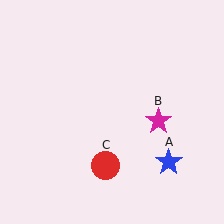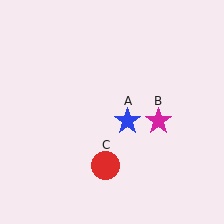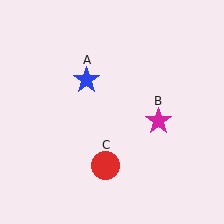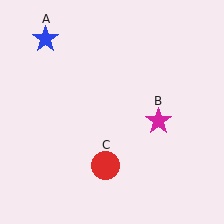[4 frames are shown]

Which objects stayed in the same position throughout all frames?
Magenta star (object B) and red circle (object C) remained stationary.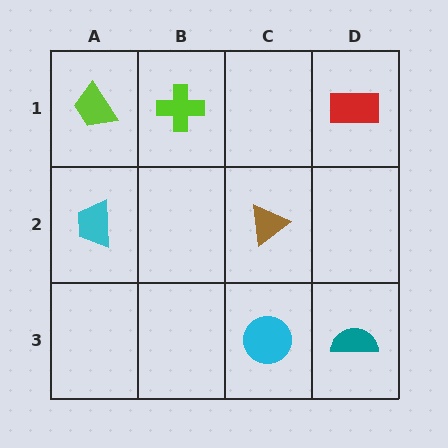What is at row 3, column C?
A cyan circle.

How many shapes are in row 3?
2 shapes.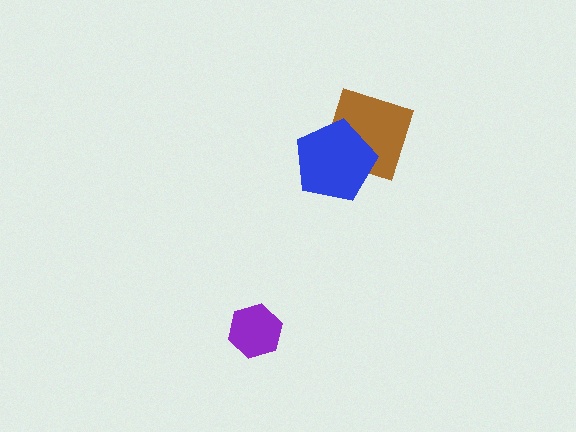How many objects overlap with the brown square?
1 object overlaps with the brown square.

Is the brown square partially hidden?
Yes, it is partially covered by another shape.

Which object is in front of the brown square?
The blue pentagon is in front of the brown square.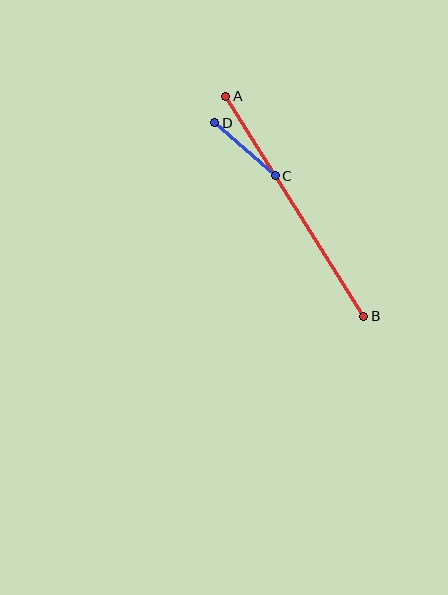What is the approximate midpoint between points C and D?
The midpoint is at approximately (245, 149) pixels.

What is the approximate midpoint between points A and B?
The midpoint is at approximately (295, 206) pixels.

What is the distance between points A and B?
The distance is approximately 260 pixels.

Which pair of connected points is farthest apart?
Points A and B are farthest apart.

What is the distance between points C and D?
The distance is approximately 80 pixels.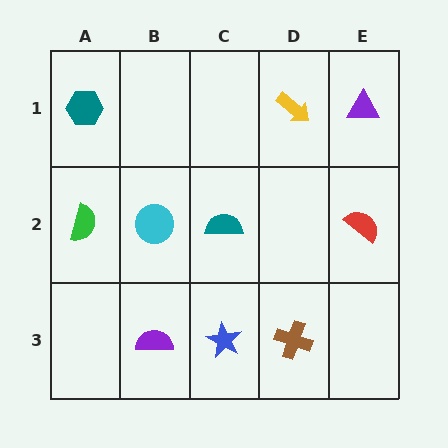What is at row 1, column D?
A yellow arrow.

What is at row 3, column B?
A purple semicircle.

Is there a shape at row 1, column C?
No, that cell is empty.